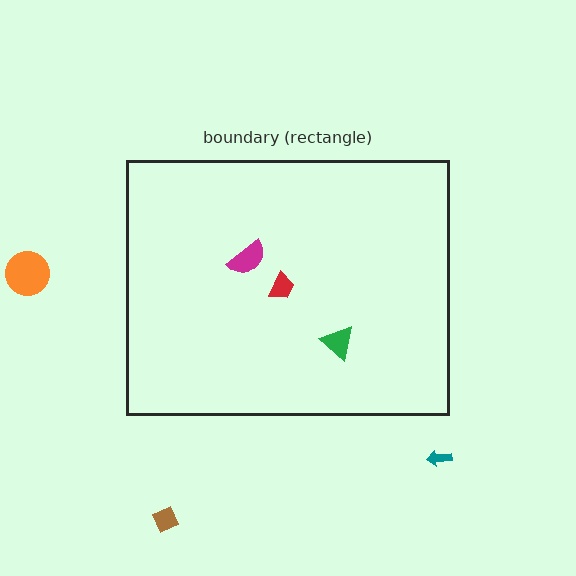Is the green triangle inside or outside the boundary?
Inside.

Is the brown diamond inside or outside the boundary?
Outside.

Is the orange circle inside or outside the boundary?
Outside.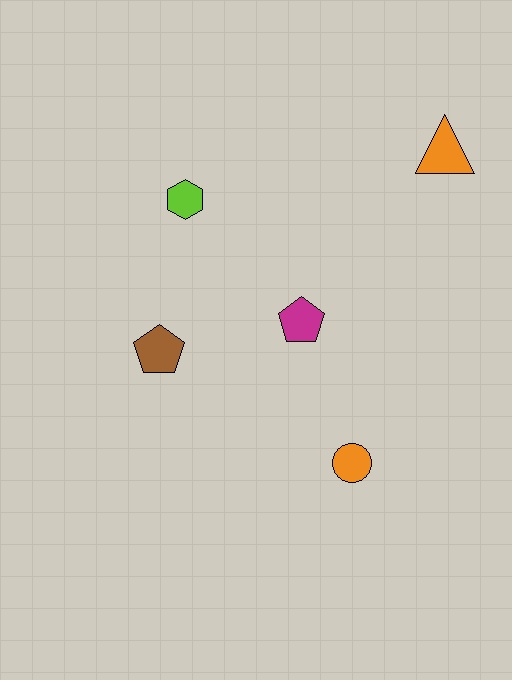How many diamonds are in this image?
There are no diamonds.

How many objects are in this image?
There are 5 objects.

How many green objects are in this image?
There are no green objects.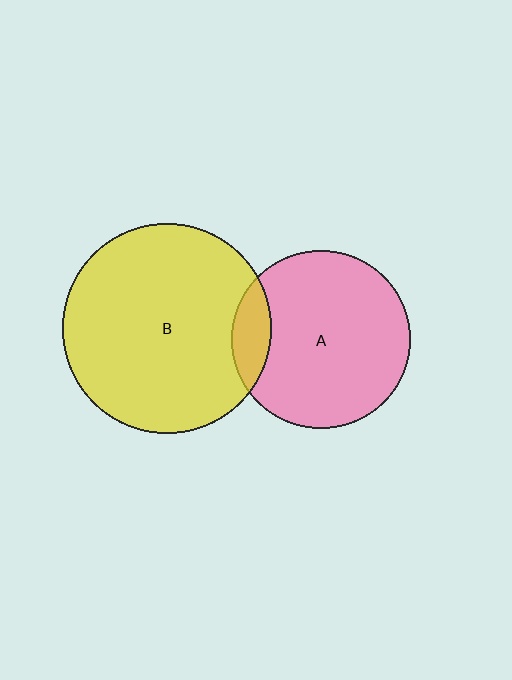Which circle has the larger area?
Circle B (yellow).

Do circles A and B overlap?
Yes.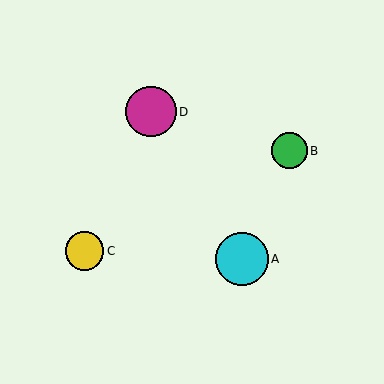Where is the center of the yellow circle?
The center of the yellow circle is at (84, 251).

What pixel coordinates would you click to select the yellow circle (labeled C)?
Click at (84, 251) to select the yellow circle C.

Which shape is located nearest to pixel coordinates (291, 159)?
The green circle (labeled B) at (289, 151) is nearest to that location.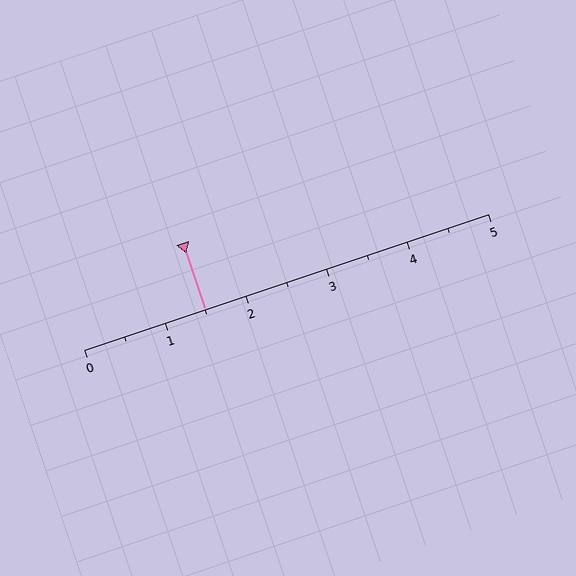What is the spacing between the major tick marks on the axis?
The major ticks are spaced 1 apart.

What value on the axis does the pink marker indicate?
The marker indicates approximately 1.5.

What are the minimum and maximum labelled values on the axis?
The axis runs from 0 to 5.